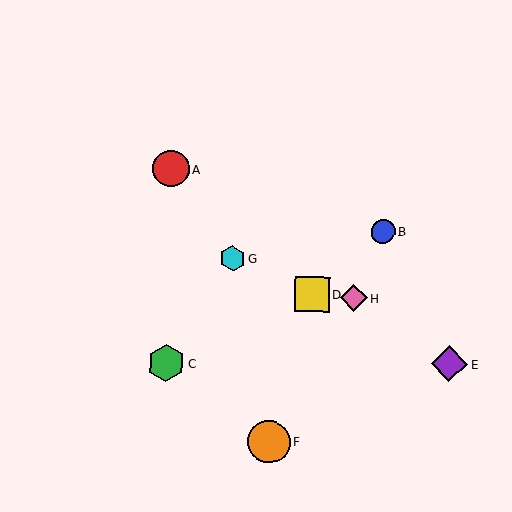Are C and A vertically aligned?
Yes, both are at x≈166.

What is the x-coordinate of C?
Object C is at x≈166.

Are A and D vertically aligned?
No, A is at x≈171 and D is at x≈312.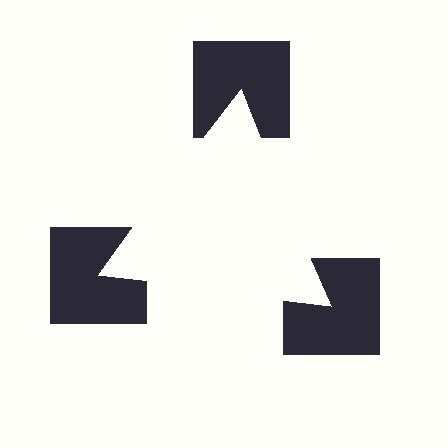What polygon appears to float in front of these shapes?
An illusory triangle — its edges are inferred from the aligned wedge cuts in the notched squares, not physically drawn.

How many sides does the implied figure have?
3 sides.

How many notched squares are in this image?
There are 3 — one at each vertex of the illusory triangle.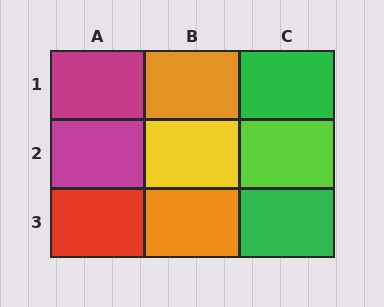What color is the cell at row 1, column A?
Magenta.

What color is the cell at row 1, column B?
Orange.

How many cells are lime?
1 cell is lime.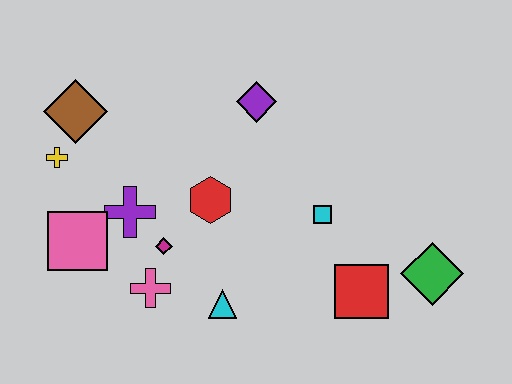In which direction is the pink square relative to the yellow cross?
The pink square is below the yellow cross.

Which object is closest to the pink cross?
The magenta diamond is closest to the pink cross.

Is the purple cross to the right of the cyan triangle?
No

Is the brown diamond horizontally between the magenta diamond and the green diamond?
No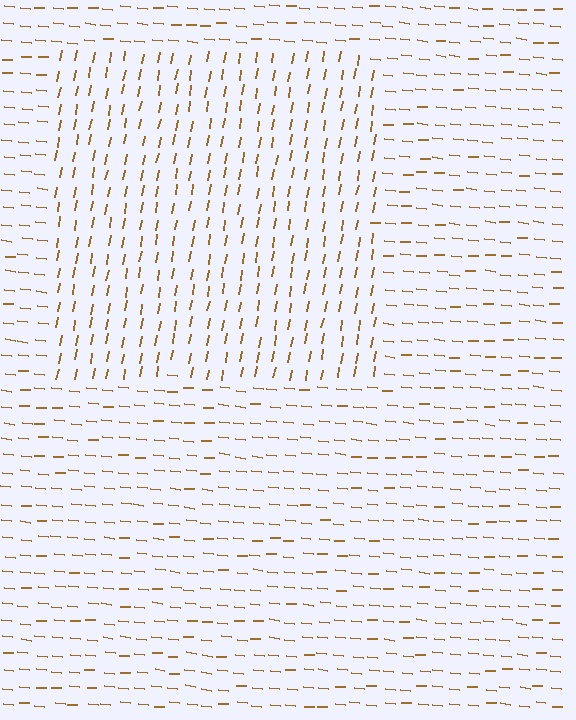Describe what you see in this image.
The image is filled with small brown line segments. A rectangle region in the image has lines oriented differently from the surrounding lines, creating a visible texture boundary.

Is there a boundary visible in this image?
Yes, there is a texture boundary formed by a change in line orientation.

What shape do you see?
I see a rectangle.